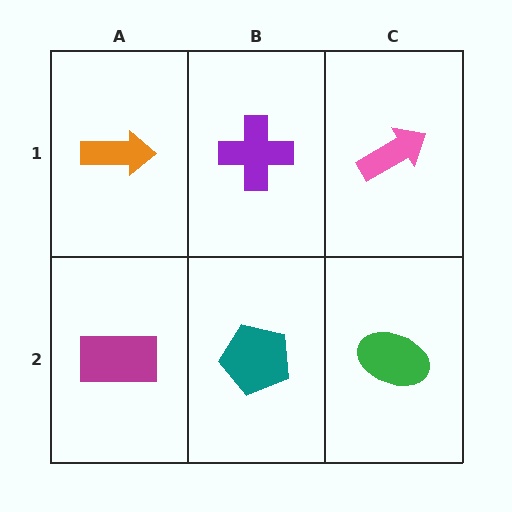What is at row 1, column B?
A purple cross.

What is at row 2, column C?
A green ellipse.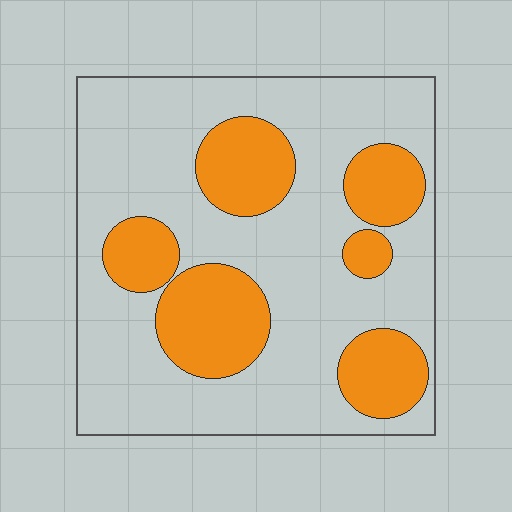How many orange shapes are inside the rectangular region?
6.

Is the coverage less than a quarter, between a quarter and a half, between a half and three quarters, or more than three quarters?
Between a quarter and a half.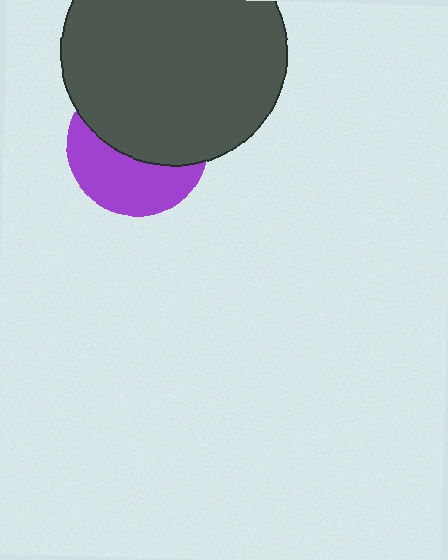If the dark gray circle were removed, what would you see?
You would see the complete purple circle.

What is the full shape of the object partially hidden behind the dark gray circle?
The partially hidden object is a purple circle.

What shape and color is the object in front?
The object in front is a dark gray circle.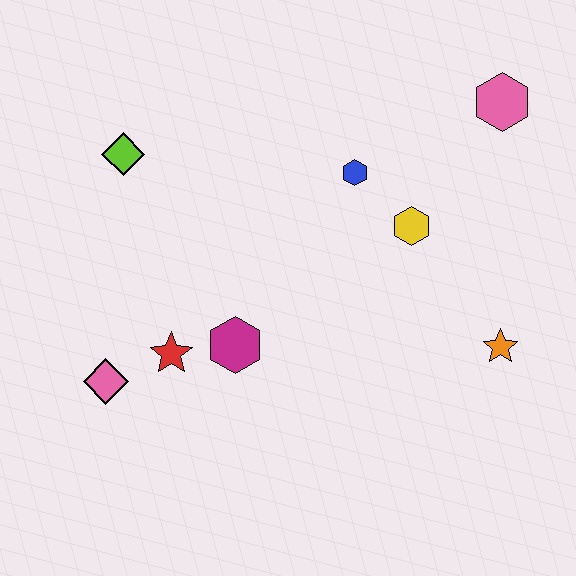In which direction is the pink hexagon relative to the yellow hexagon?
The pink hexagon is above the yellow hexagon.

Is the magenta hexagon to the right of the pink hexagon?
No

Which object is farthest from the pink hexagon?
The pink diamond is farthest from the pink hexagon.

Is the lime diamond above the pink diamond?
Yes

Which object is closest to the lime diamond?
The red star is closest to the lime diamond.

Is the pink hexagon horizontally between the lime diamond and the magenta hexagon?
No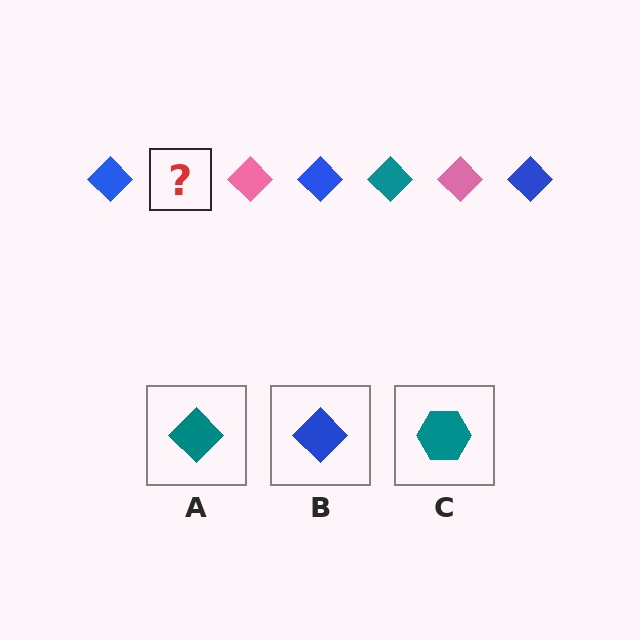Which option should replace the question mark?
Option A.